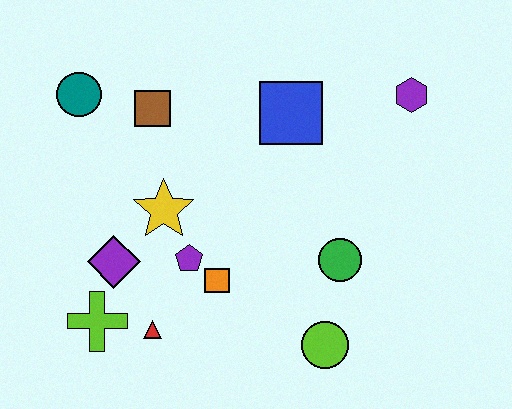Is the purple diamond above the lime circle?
Yes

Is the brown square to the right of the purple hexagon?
No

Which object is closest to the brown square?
The teal circle is closest to the brown square.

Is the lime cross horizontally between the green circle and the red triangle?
No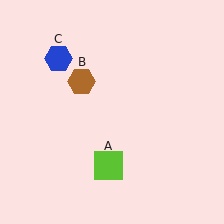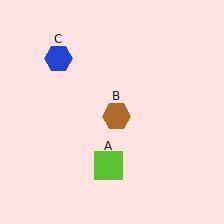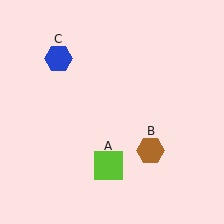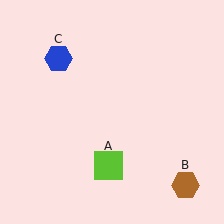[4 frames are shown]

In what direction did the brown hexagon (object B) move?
The brown hexagon (object B) moved down and to the right.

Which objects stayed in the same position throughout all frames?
Lime square (object A) and blue hexagon (object C) remained stationary.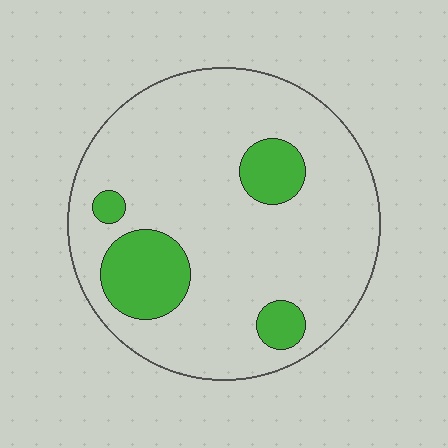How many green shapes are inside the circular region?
4.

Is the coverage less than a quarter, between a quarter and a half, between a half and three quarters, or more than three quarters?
Less than a quarter.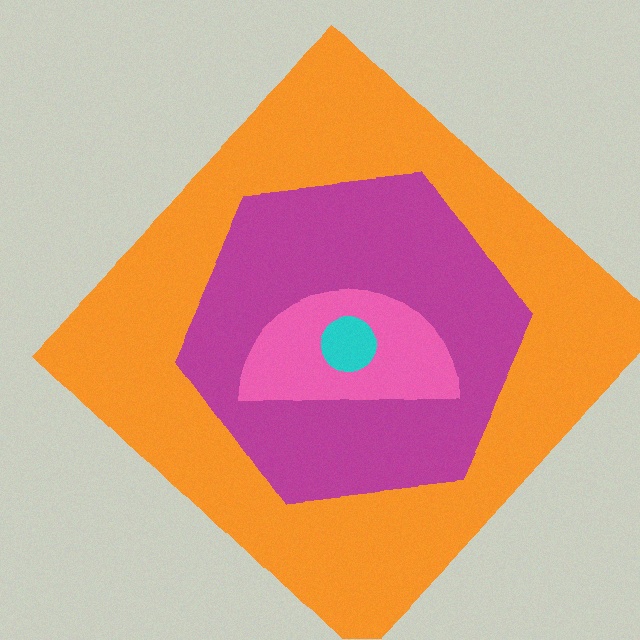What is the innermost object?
The cyan circle.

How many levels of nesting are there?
4.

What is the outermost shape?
The orange diamond.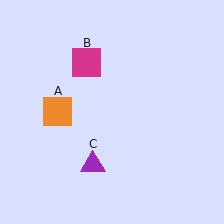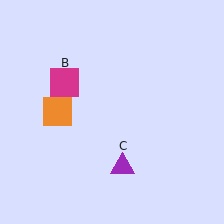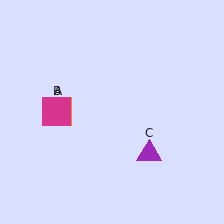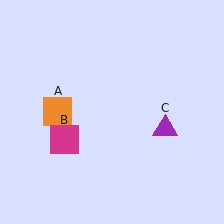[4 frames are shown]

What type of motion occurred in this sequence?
The magenta square (object B), purple triangle (object C) rotated counterclockwise around the center of the scene.